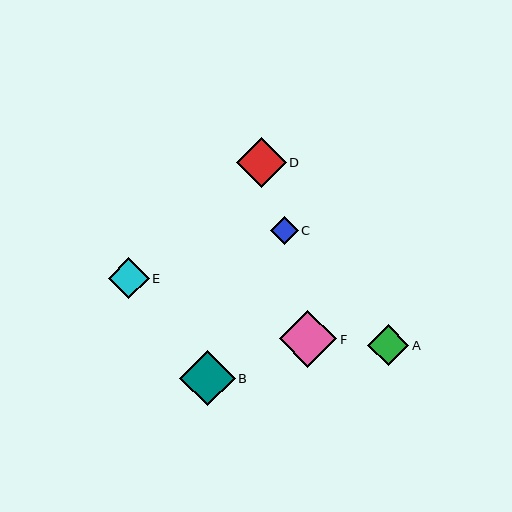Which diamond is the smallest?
Diamond C is the smallest with a size of approximately 28 pixels.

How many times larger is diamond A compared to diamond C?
Diamond A is approximately 1.5 times the size of diamond C.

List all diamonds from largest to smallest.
From largest to smallest: F, B, D, A, E, C.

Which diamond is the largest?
Diamond F is the largest with a size of approximately 58 pixels.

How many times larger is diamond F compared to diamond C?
Diamond F is approximately 2.1 times the size of diamond C.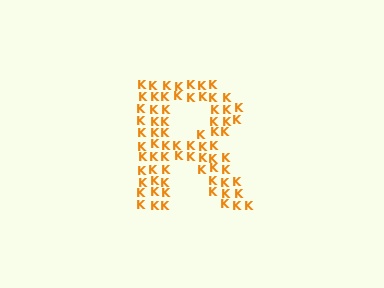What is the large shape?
The large shape is the letter R.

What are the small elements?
The small elements are letter K's.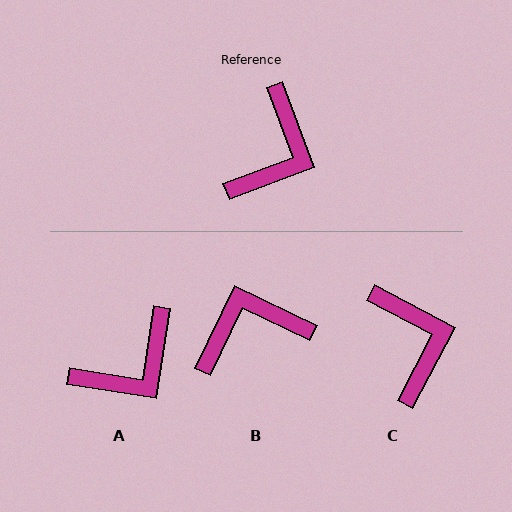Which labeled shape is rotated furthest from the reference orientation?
B, about 134 degrees away.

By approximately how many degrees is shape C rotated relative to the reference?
Approximately 42 degrees counter-clockwise.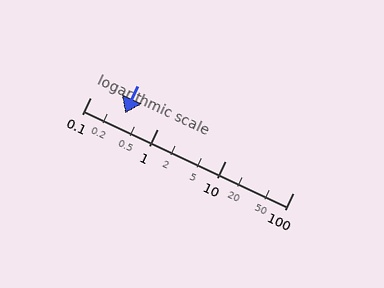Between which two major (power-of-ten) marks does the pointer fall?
The pointer is between 0.1 and 1.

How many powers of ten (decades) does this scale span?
The scale spans 3 decades, from 0.1 to 100.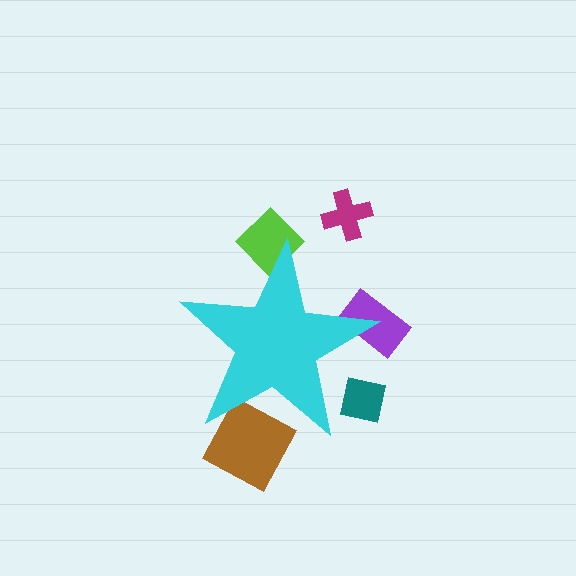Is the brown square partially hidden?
Yes, the brown square is partially hidden behind the cyan star.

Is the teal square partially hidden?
Yes, the teal square is partially hidden behind the cyan star.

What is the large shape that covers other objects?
A cyan star.